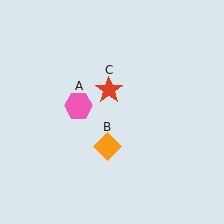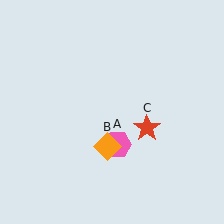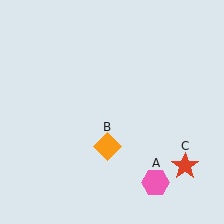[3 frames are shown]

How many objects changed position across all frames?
2 objects changed position: pink hexagon (object A), red star (object C).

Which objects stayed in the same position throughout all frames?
Orange diamond (object B) remained stationary.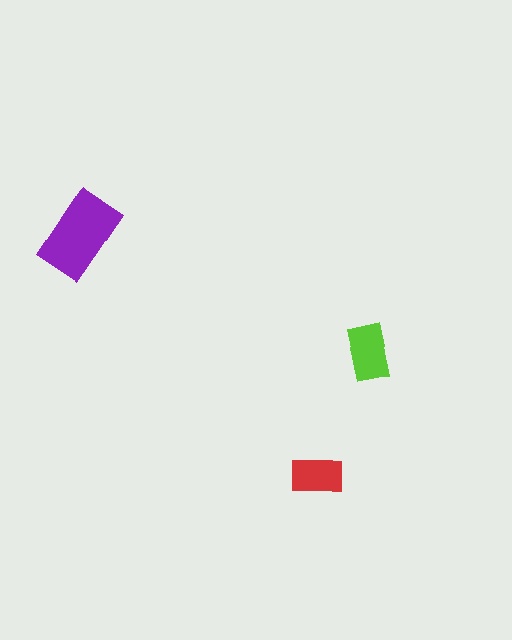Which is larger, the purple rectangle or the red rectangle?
The purple one.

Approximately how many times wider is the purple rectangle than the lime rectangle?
About 1.5 times wider.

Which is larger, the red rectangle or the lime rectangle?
The lime one.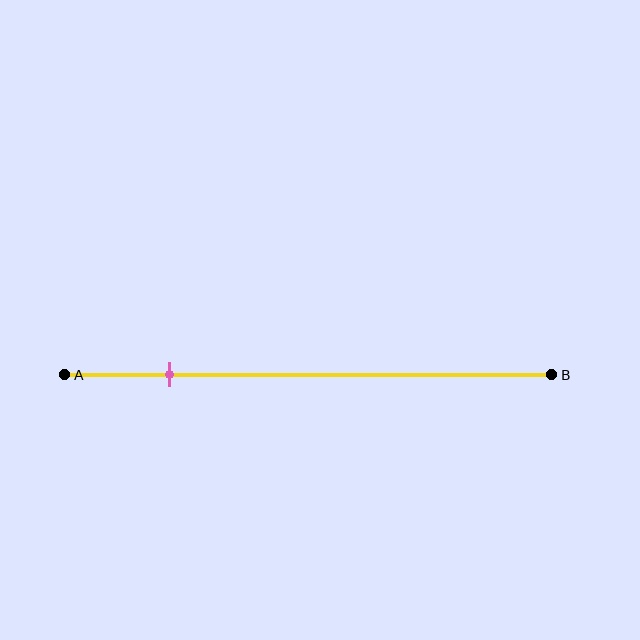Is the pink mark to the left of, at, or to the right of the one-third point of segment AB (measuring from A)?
The pink mark is to the left of the one-third point of segment AB.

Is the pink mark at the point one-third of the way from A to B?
No, the mark is at about 20% from A, not at the 33% one-third point.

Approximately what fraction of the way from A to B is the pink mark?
The pink mark is approximately 20% of the way from A to B.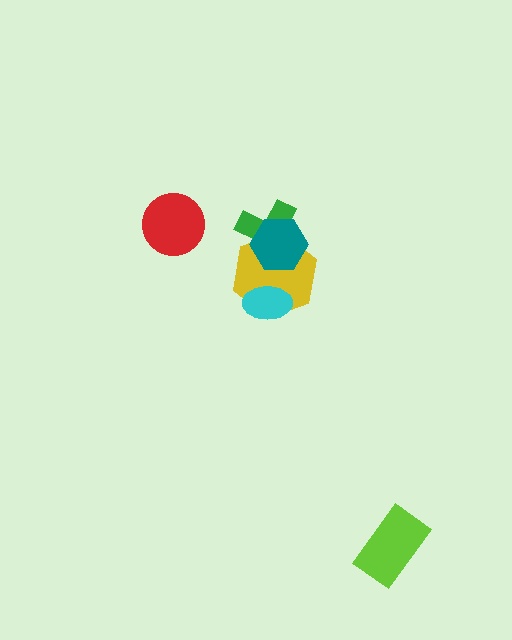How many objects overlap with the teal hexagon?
2 objects overlap with the teal hexagon.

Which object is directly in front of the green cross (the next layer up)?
The yellow hexagon is directly in front of the green cross.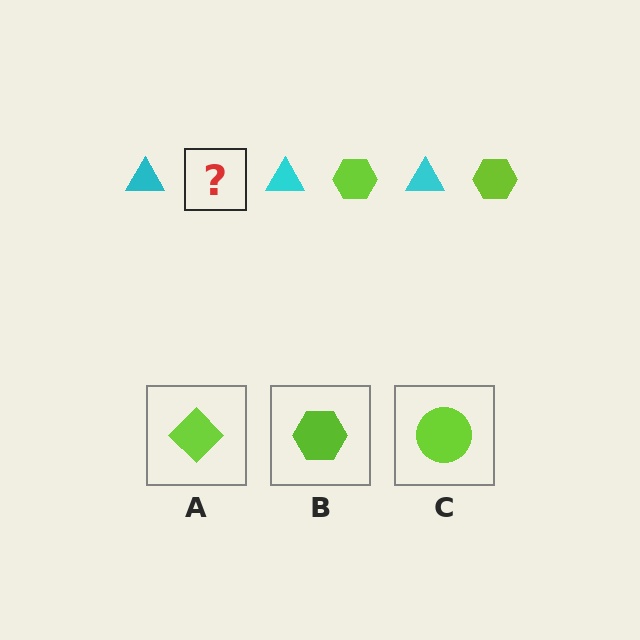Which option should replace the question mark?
Option B.